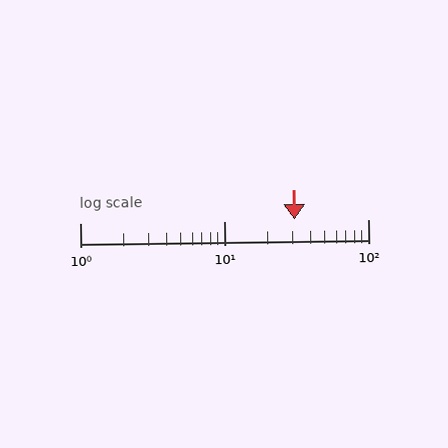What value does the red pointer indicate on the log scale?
The pointer indicates approximately 31.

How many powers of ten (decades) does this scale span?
The scale spans 2 decades, from 1 to 100.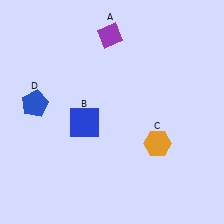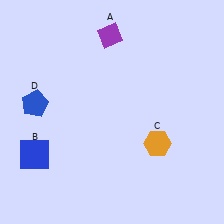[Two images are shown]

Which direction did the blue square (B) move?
The blue square (B) moved left.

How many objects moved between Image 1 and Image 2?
1 object moved between the two images.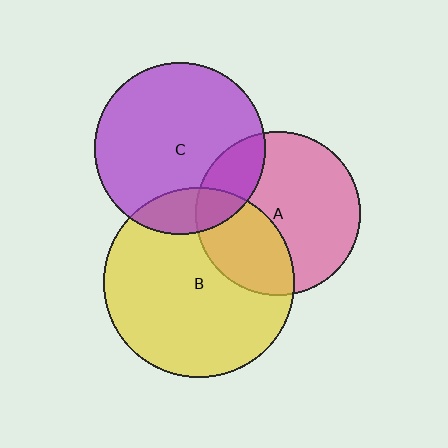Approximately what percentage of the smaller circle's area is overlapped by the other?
Approximately 15%.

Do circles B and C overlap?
Yes.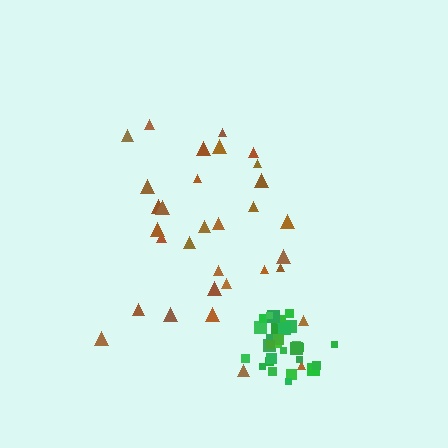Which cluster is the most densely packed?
Green.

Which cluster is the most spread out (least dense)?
Brown.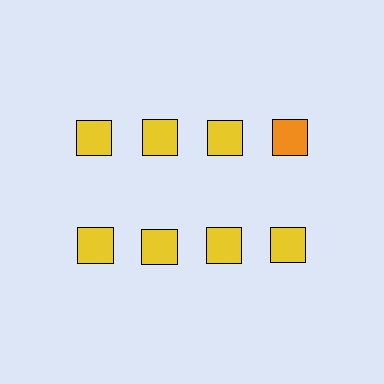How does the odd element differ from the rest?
It has a different color: orange instead of yellow.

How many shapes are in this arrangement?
There are 8 shapes arranged in a grid pattern.